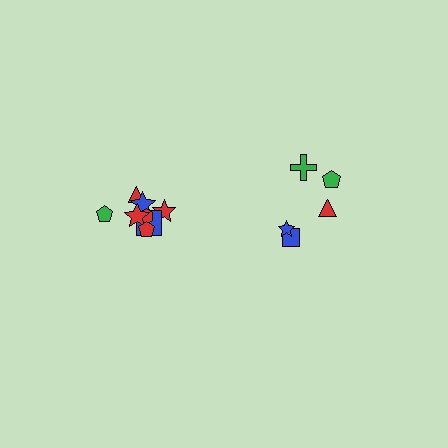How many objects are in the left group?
There are 8 objects.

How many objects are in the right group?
There are 5 objects.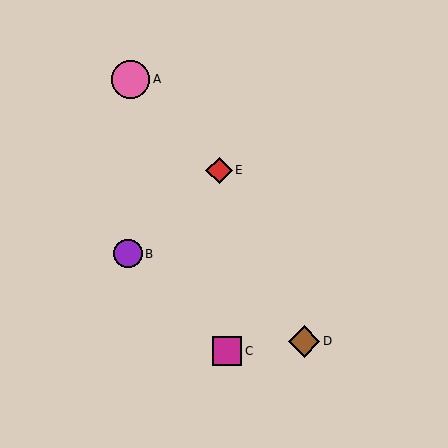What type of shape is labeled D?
Shape D is a brown diamond.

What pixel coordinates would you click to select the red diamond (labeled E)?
Click at (219, 170) to select the red diamond E.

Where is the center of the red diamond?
The center of the red diamond is at (219, 170).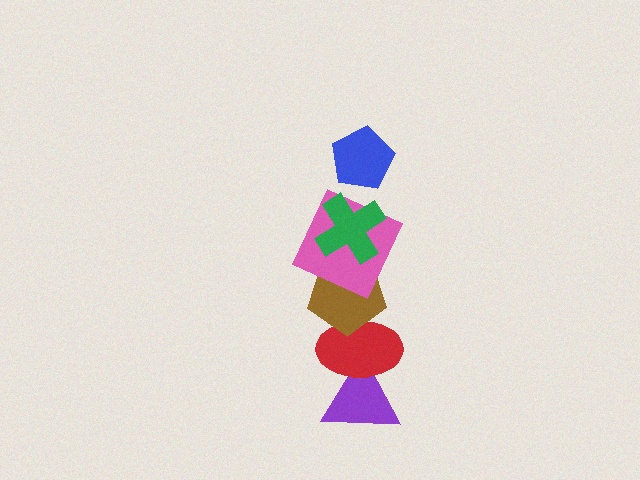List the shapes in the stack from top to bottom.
From top to bottom: the blue pentagon, the green cross, the pink square, the brown pentagon, the red ellipse, the purple triangle.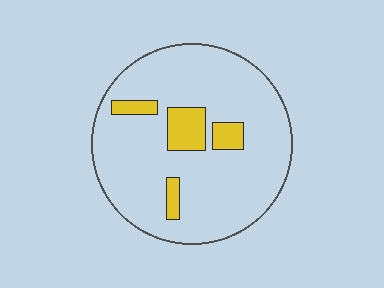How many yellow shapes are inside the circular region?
4.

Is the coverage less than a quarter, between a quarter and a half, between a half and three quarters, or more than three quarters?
Less than a quarter.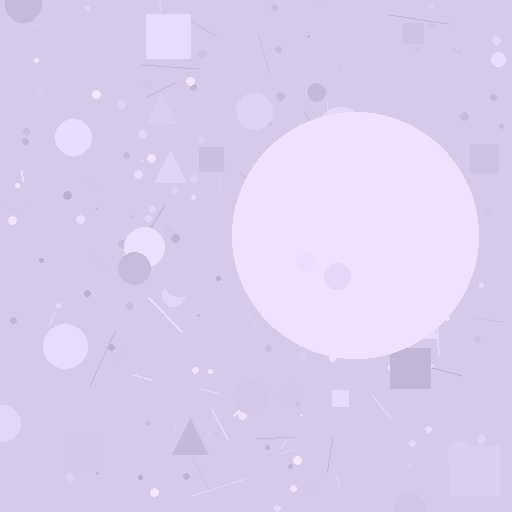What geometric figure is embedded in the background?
A circle is embedded in the background.